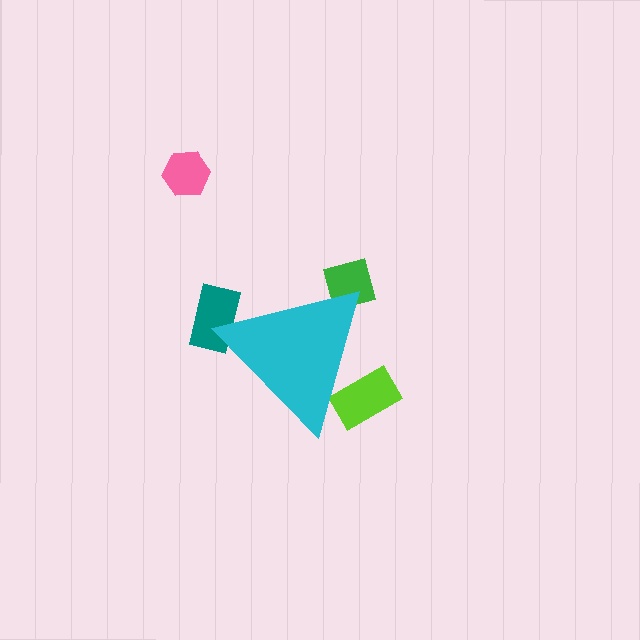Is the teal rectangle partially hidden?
Yes, the teal rectangle is partially hidden behind the cyan triangle.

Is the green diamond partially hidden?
Yes, the green diamond is partially hidden behind the cyan triangle.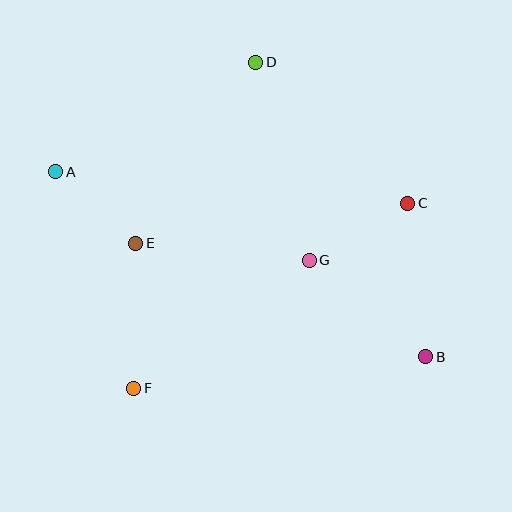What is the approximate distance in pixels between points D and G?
The distance between D and G is approximately 205 pixels.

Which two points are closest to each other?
Points A and E are closest to each other.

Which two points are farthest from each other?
Points A and B are farthest from each other.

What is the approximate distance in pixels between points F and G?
The distance between F and G is approximately 217 pixels.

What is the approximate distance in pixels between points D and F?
The distance between D and F is approximately 348 pixels.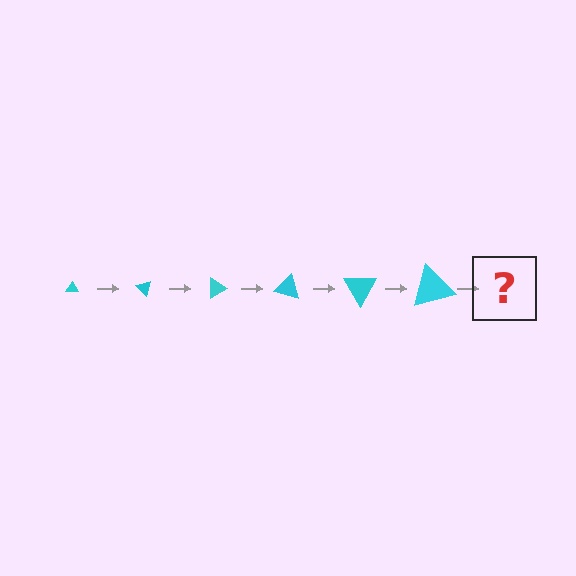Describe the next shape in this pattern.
It should be a triangle, larger than the previous one and rotated 270 degrees from the start.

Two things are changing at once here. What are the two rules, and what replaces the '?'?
The two rules are that the triangle grows larger each step and it rotates 45 degrees each step. The '?' should be a triangle, larger than the previous one and rotated 270 degrees from the start.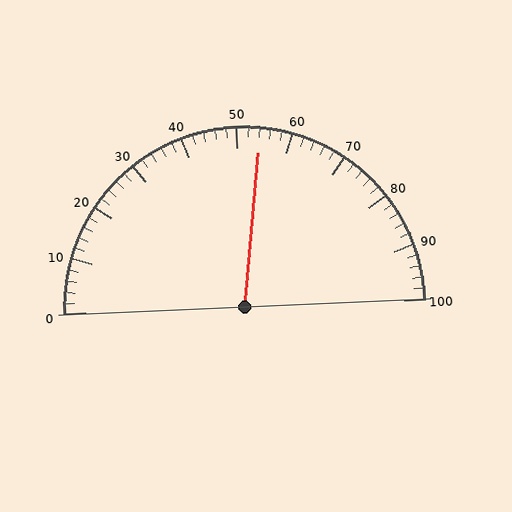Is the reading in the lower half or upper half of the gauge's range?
The reading is in the upper half of the range (0 to 100).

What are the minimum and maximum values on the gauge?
The gauge ranges from 0 to 100.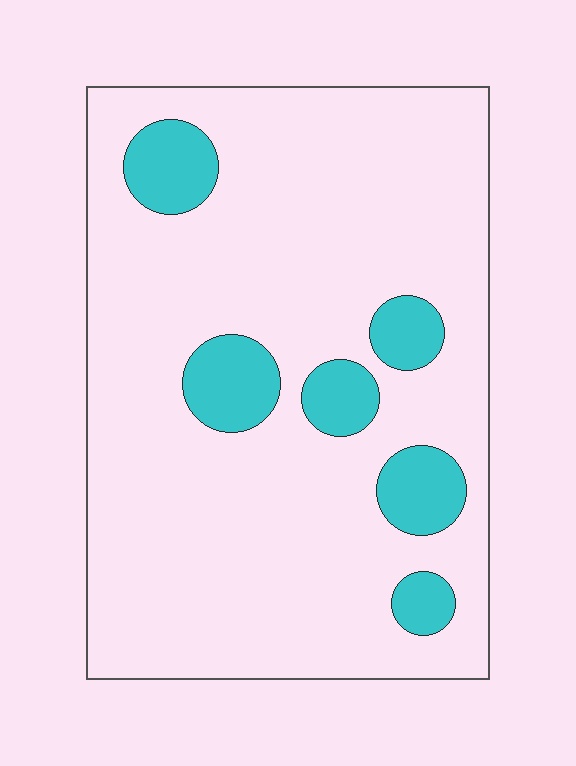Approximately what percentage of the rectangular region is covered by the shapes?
Approximately 15%.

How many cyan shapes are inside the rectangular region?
6.